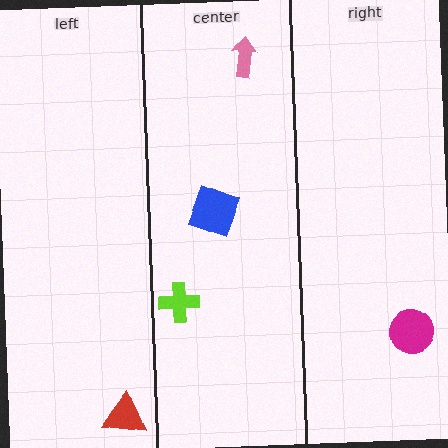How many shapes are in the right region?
1.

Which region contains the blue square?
The center region.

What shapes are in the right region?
The magenta circle.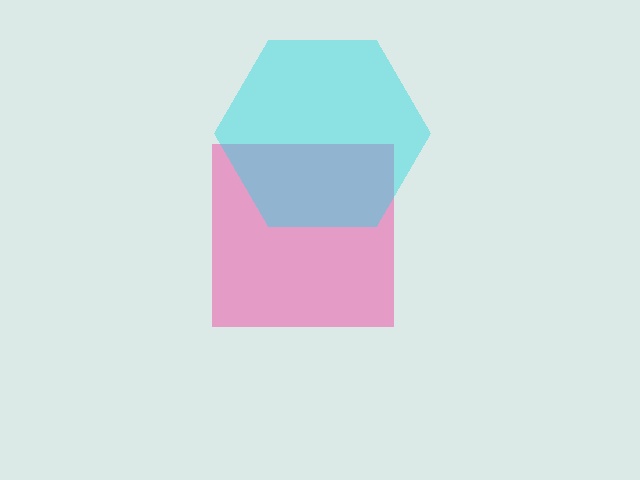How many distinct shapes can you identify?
There are 2 distinct shapes: a pink square, a cyan hexagon.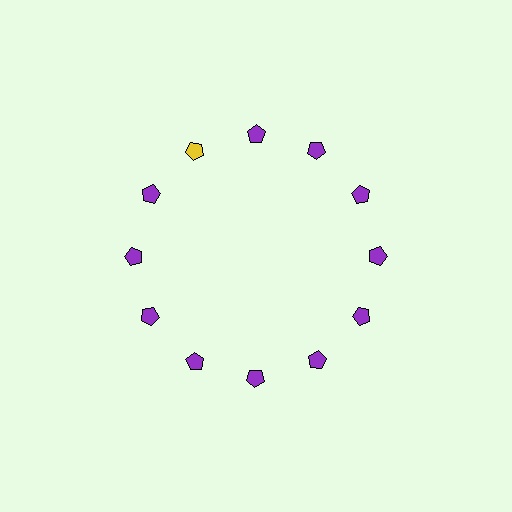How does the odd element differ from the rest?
It has a different color: yellow instead of purple.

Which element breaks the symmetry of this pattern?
The yellow pentagon at roughly the 11 o'clock position breaks the symmetry. All other shapes are purple pentagons.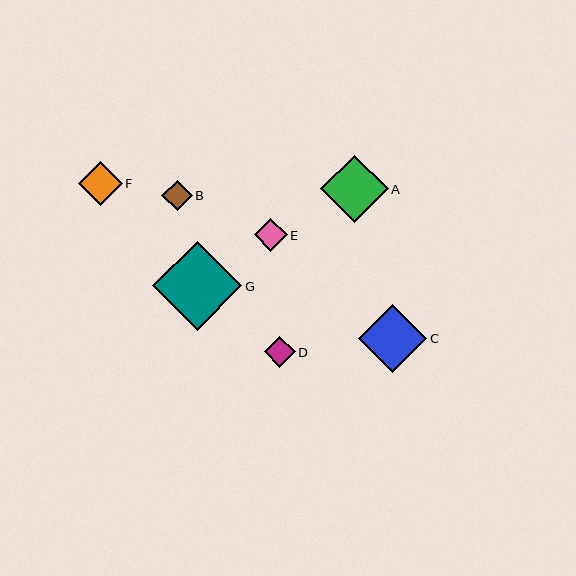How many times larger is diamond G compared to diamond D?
Diamond G is approximately 2.9 times the size of diamond D.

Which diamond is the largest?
Diamond G is the largest with a size of approximately 89 pixels.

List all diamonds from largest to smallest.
From largest to smallest: G, C, A, F, E, D, B.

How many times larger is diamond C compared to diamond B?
Diamond C is approximately 2.2 times the size of diamond B.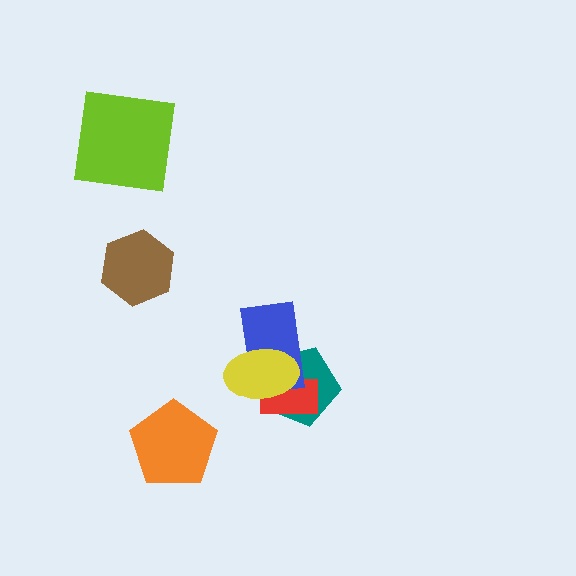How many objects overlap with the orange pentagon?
0 objects overlap with the orange pentagon.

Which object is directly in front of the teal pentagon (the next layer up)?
The red rectangle is directly in front of the teal pentagon.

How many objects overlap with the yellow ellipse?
3 objects overlap with the yellow ellipse.